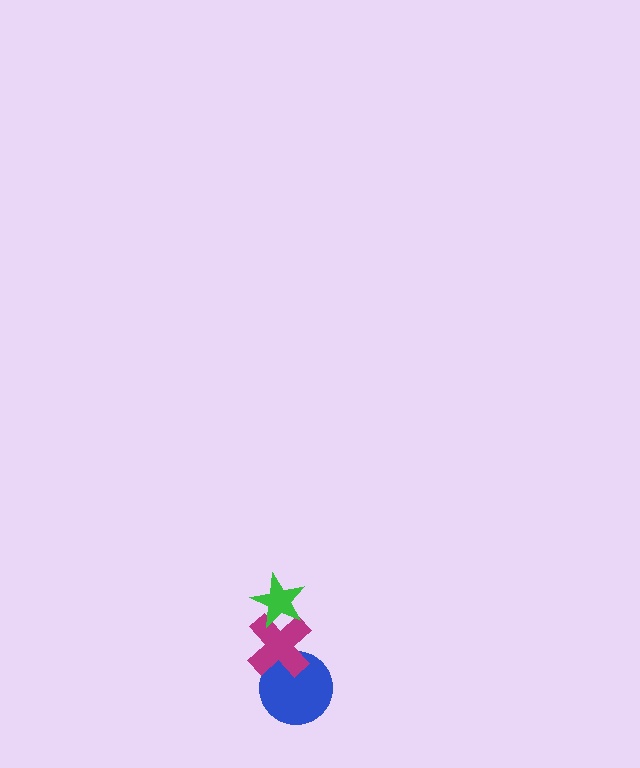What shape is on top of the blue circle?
The magenta cross is on top of the blue circle.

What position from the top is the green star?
The green star is 1st from the top.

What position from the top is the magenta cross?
The magenta cross is 2nd from the top.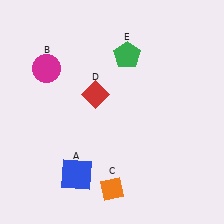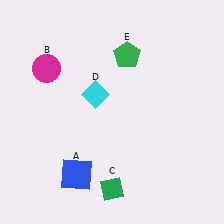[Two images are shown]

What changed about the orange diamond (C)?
In Image 1, C is orange. In Image 2, it changed to green.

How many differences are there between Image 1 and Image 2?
There are 2 differences between the two images.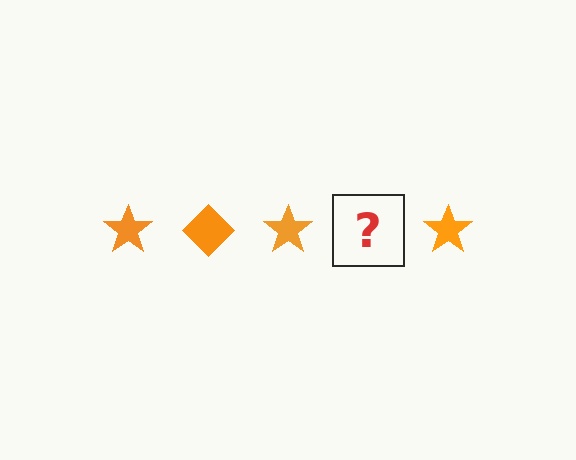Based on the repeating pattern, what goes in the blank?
The blank should be an orange diamond.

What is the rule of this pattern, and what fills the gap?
The rule is that the pattern cycles through star, diamond shapes in orange. The gap should be filled with an orange diamond.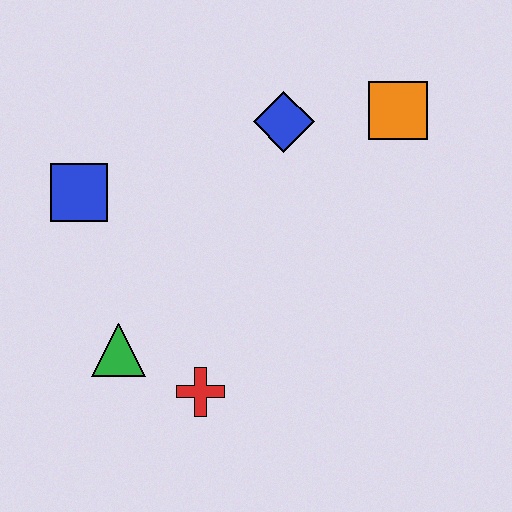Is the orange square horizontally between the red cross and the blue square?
No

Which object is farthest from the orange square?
The green triangle is farthest from the orange square.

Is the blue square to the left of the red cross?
Yes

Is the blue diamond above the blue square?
Yes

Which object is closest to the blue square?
The green triangle is closest to the blue square.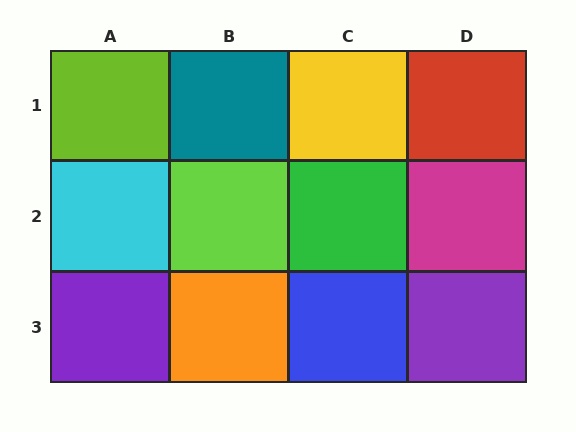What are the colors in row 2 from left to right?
Cyan, lime, green, magenta.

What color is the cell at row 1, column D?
Red.